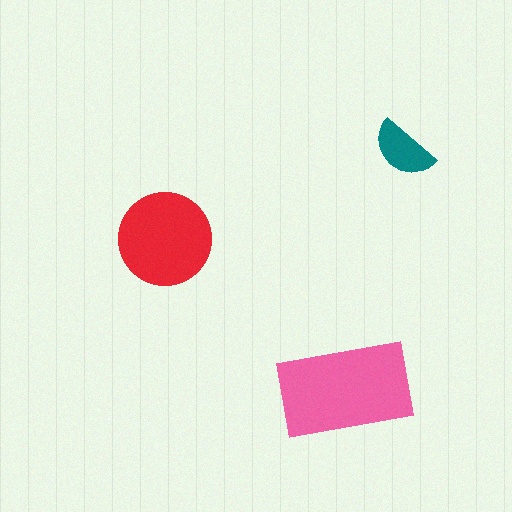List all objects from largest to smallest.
The pink rectangle, the red circle, the teal semicircle.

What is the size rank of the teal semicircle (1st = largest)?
3rd.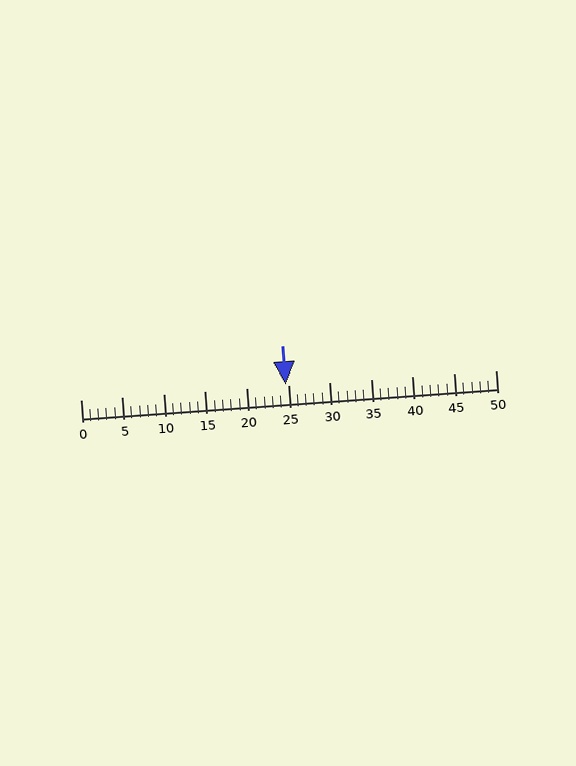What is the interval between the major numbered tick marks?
The major tick marks are spaced 5 units apart.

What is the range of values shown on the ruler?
The ruler shows values from 0 to 50.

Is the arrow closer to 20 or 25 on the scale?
The arrow is closer to 25.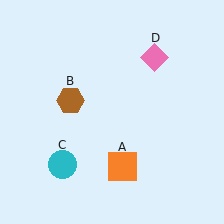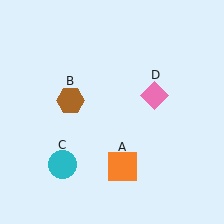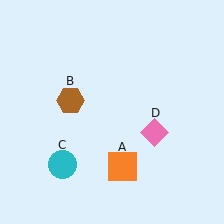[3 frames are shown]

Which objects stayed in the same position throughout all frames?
Orange square (object A) and brown hexagon (object B) and cyan circle (object C) remained stationary.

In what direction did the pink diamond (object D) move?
The pink diamond (object D) moved down.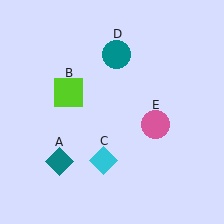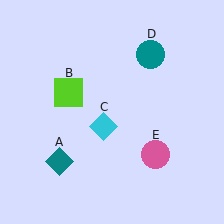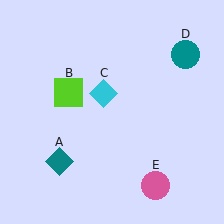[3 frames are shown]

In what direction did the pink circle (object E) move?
The pink circle (object E) moved down.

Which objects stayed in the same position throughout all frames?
Teal diamond (object A) and lime square (object B) remained stationary.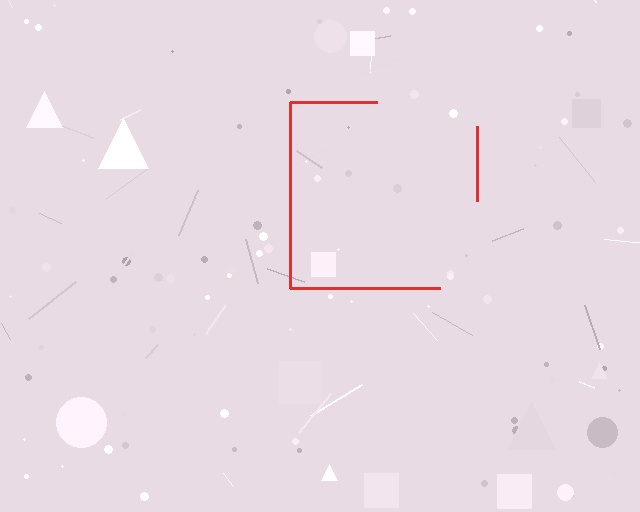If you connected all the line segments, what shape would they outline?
They would outline a square.